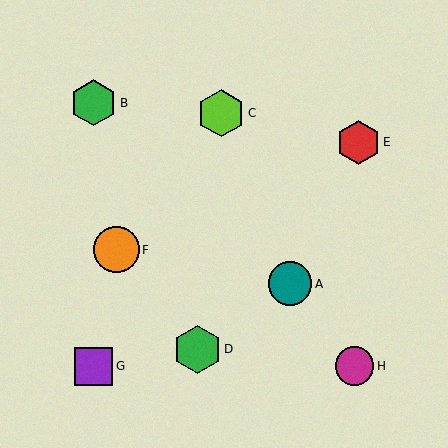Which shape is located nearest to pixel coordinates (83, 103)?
The green hexagon (labeled B) at (94, 103) is nearest to that location.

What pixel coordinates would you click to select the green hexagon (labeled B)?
Click at (94, 103) to select the green hexagon B.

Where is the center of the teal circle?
The center of the teal circle is at (290, 284).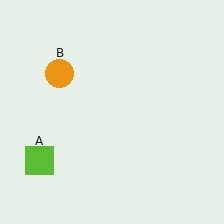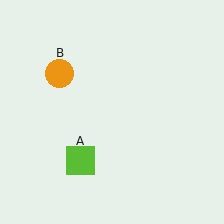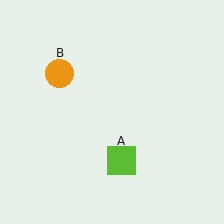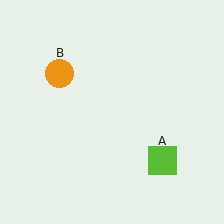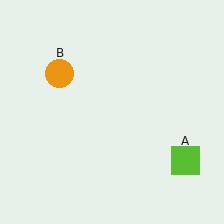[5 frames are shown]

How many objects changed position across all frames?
1 object changed position: lime square (object A).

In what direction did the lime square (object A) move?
The lime square (object A) moved right.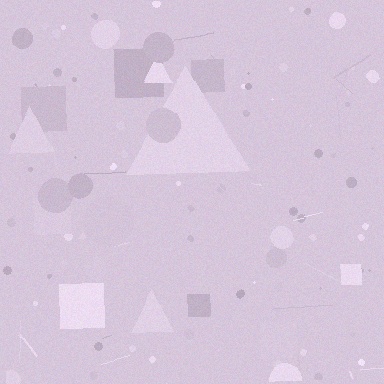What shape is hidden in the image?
A triangle is hidden in the image.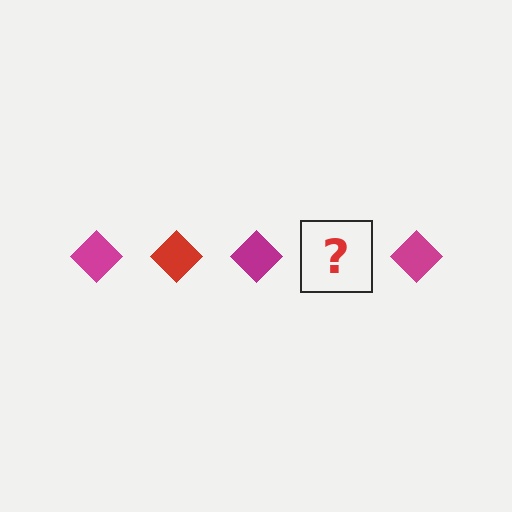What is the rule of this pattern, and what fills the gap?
The rule is that the pattern cycles through magenta, red diamonds. The gap should be filled with a red diamond.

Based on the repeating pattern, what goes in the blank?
The blank should be a red diamond.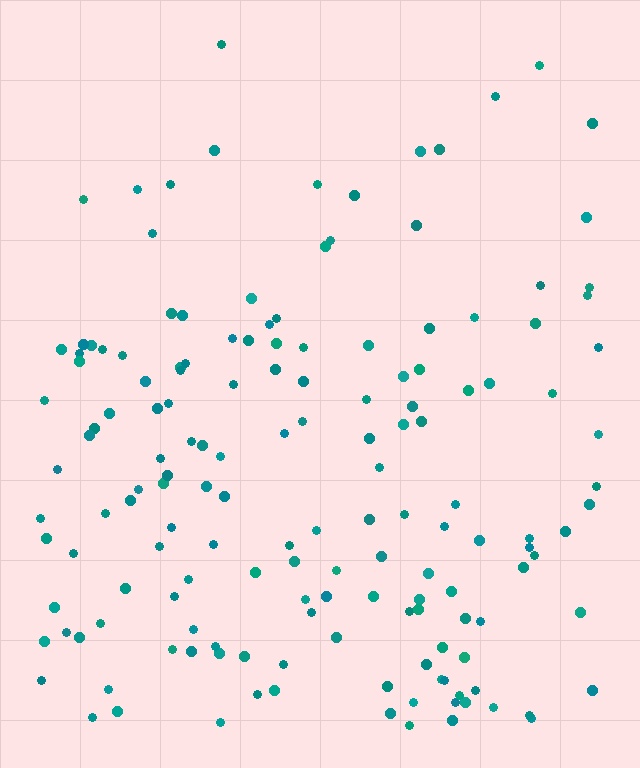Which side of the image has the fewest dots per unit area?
The top.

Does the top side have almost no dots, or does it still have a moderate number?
Still a moderate number, just noticeably fewer than the bottom.